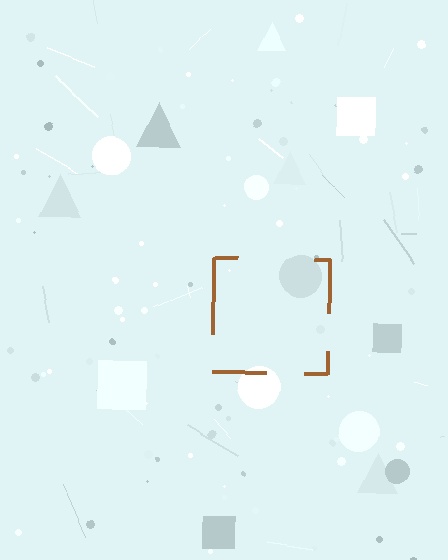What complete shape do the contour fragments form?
The contour fragments form a square.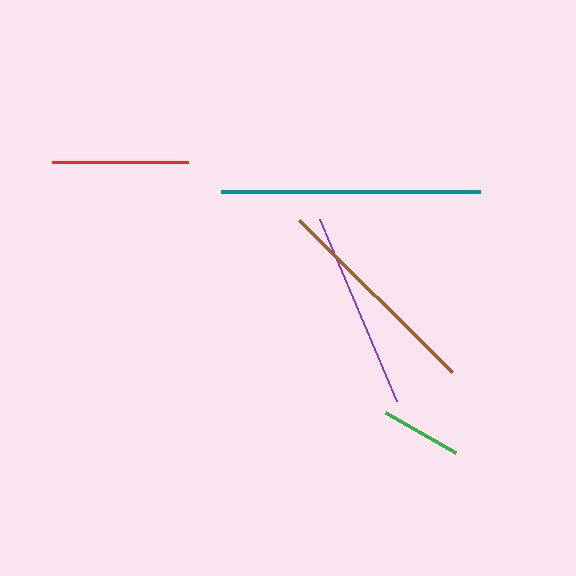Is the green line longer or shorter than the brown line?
The brown line is longer than the green line.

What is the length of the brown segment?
The brown segment is approximately 215 pixels long.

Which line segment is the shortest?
The green line is the shortest at approximately 81 pixels.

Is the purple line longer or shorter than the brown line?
The brown line is longer than the purple line.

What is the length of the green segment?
The green segment is approximately 81 pixels long.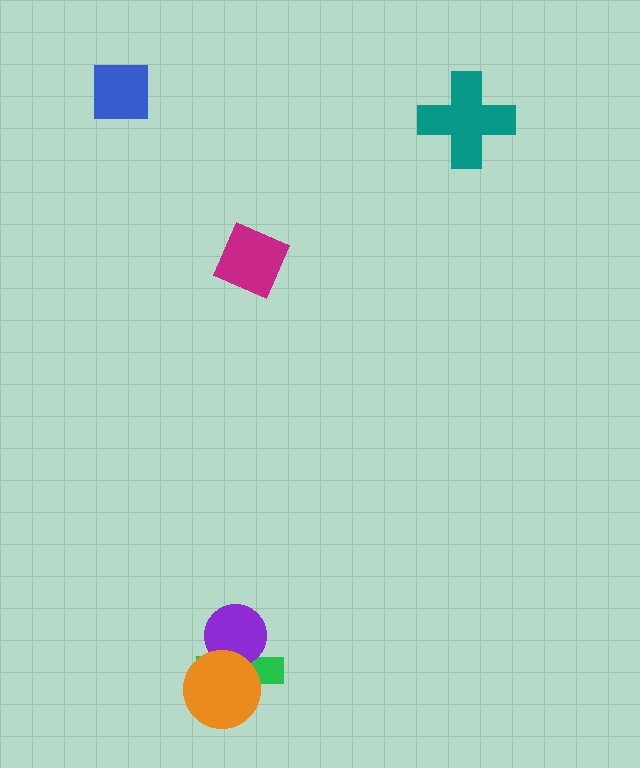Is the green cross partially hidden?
Yes, it is partially covered by another shape.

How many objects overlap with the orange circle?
2 objects overlap with the orange circle.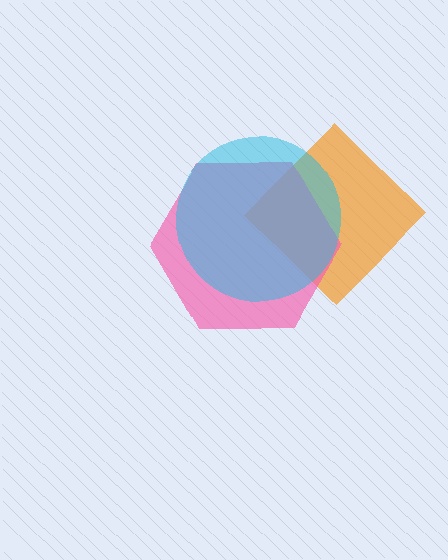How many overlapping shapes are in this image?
There are 3 overlapping shapes in the image.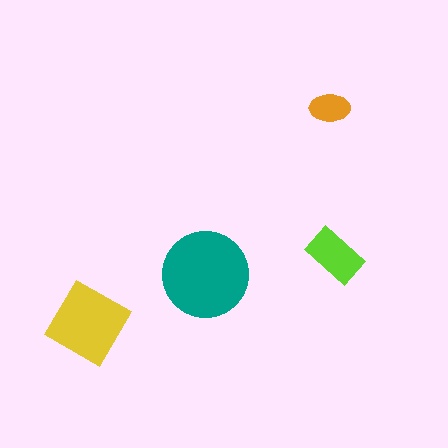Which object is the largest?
The teal circle.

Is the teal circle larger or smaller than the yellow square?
Larger.